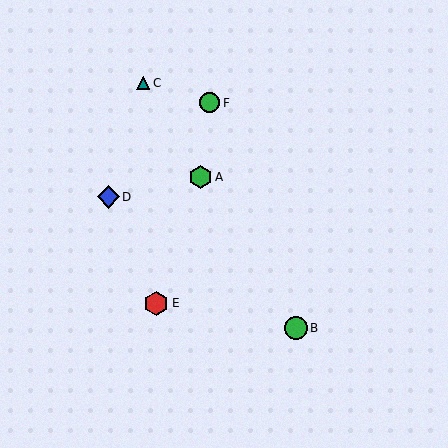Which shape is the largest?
The red hexagon (labeled E) is the largest.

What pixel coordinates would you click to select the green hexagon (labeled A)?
Click at (200, 177) to select the green hexagon A.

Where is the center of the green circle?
The center of the green circle is at (210, 103).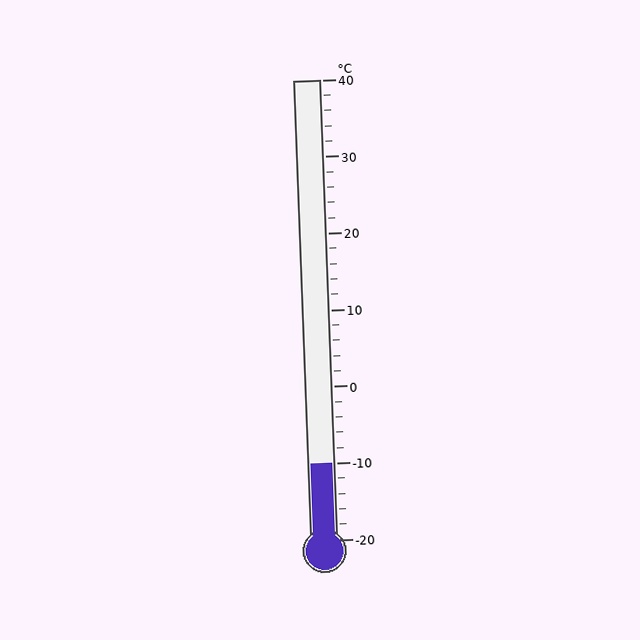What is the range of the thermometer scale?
The thermometer scale ranges from -20°C to 40°C.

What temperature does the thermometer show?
The thermometer shows approximately -10°C.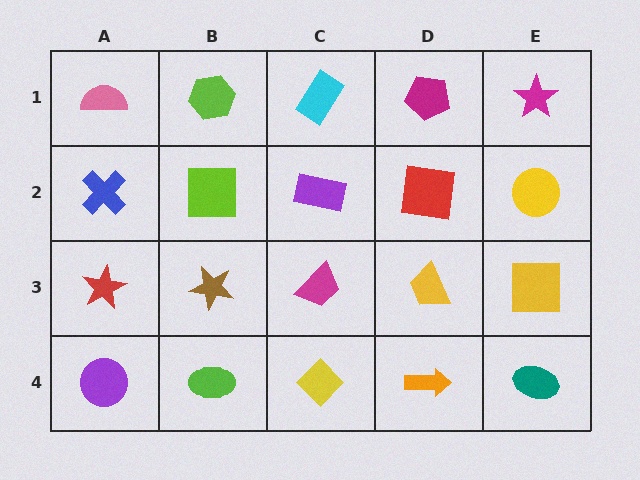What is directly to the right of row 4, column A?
A lime ellipse.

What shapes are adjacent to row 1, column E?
A yellow circle (row 2, column E), a magenta pentagon (row 1, column D).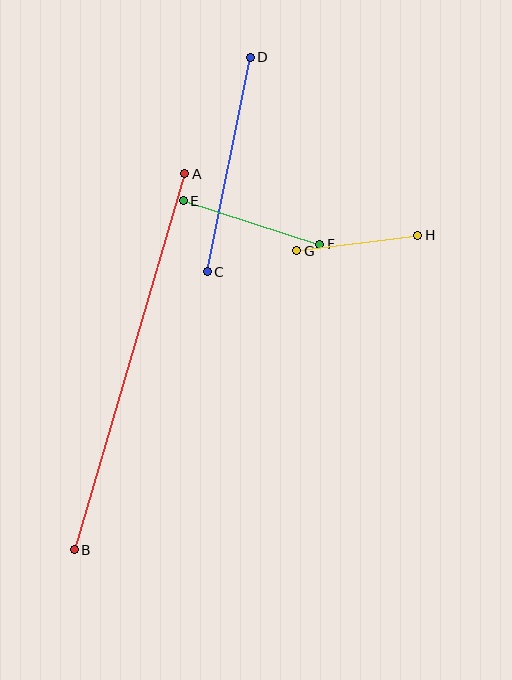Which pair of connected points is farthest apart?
Points A and B are farthest apart.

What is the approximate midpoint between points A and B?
The midpoint is at approximately (129, 362) pixels.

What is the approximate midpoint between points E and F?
The midpoint is at approximately (251, 223) pixels.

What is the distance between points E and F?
The distance is approximately 143 pixels.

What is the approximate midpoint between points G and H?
The midpoint is at approximately (357, 243) pixels.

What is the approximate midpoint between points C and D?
The midpoint is at approximately (229, 165) pixels.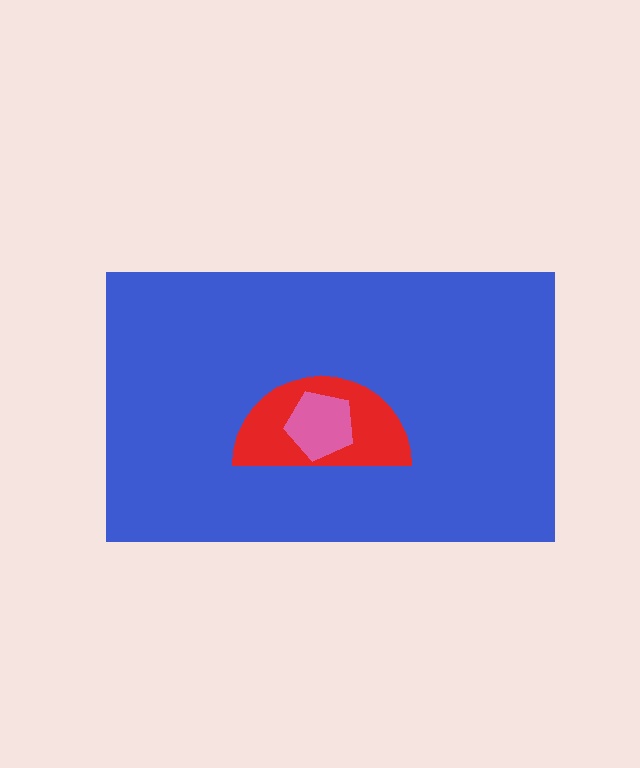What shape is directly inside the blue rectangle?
The red semicircle.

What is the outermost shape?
The blue rectangle.